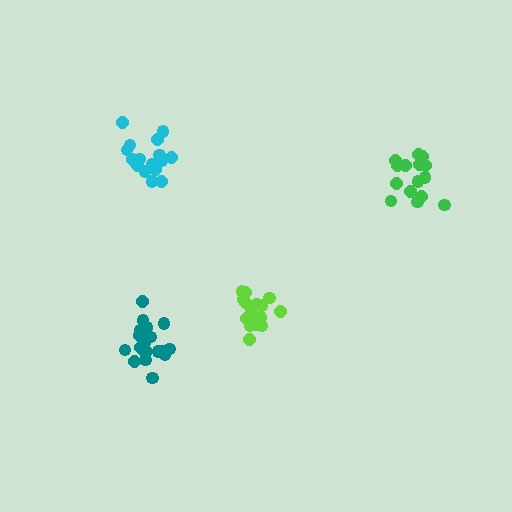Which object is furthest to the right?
The green cluster is rightmost.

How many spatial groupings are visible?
There are 4 spatial groupings.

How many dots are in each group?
Group 1: 21 dots, Group 2: 16 dots, Group 3: 17 dots, Group 4: 15 dots (69 total).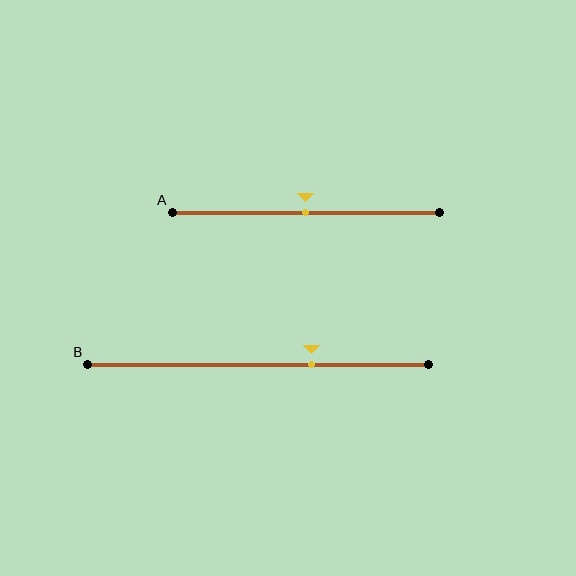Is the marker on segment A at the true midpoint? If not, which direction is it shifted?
Yes, the marker on segment A is at the true midpoint.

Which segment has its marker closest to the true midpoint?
Segment A has its marker closest to the true midpoint.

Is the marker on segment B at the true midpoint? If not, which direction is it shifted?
No, the marker on segment B is shifted to the right by about 16% of the segment length.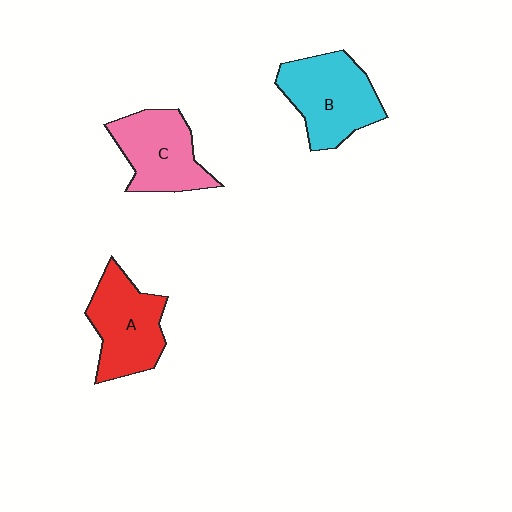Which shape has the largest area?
Shape B (cyan).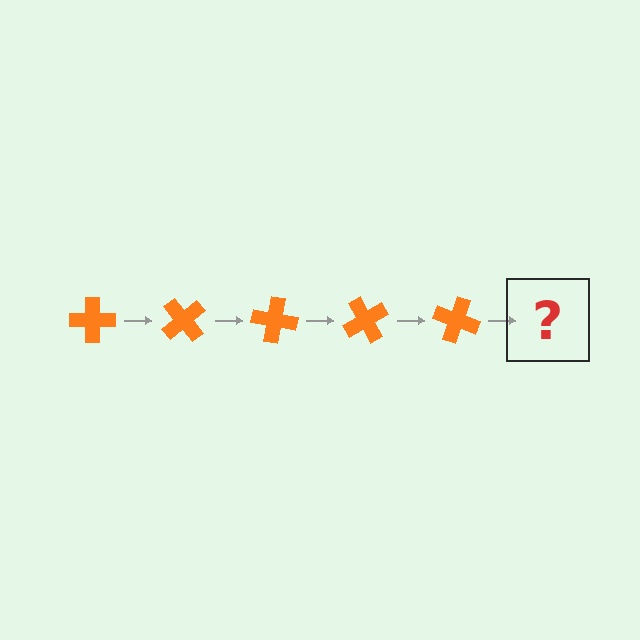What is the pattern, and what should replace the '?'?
The pattern is that the cross rotates 50 degrees each step. The '?' should be an orange cross rotated 250 degrees.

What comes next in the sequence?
The next element should be an orange cross rotated 250 degrees.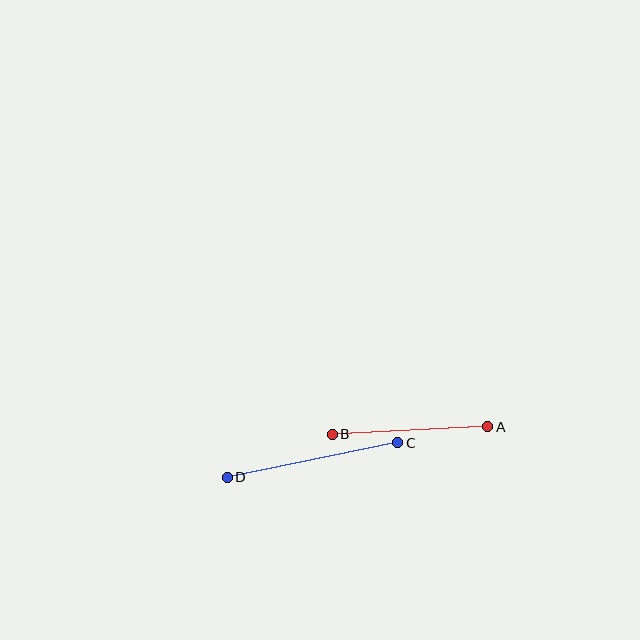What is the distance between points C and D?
The distance is approximately 174 pixels.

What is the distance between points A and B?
The distance is approximately 156 pixels.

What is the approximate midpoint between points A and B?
The midpoint is at approximately (410, 430) pixels.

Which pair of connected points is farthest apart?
Points C and D are farthest apart.